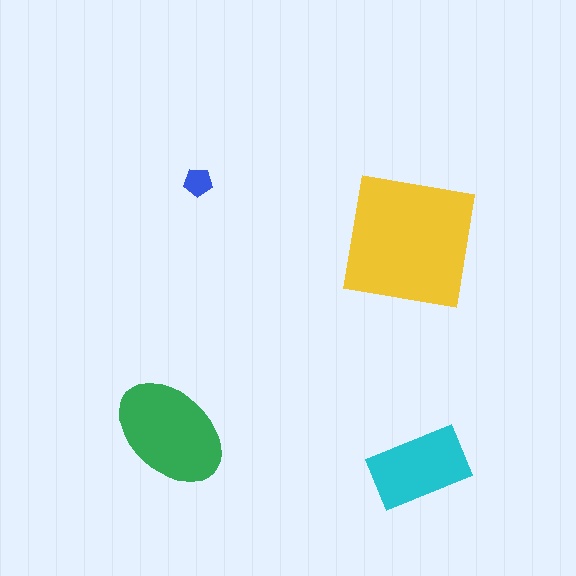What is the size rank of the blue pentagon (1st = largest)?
4th.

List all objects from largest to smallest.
The yellow square, the green ellipse, the cyan rectangle, the blue pentagon.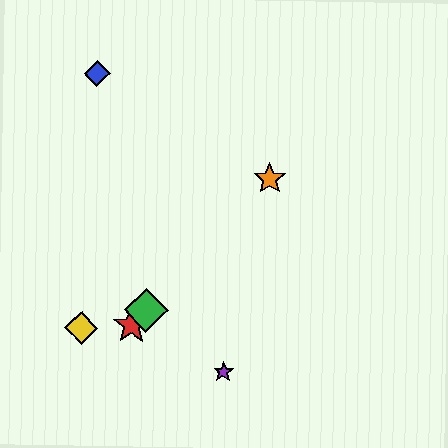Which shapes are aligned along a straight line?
The red star, the green diamond, the orange star are aligned along a straight line.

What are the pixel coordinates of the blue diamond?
The blue diamond is at (97, 73).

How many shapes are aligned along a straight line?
3 shapes (the red star, the green diamond, the orange star) are aligned along a straight line.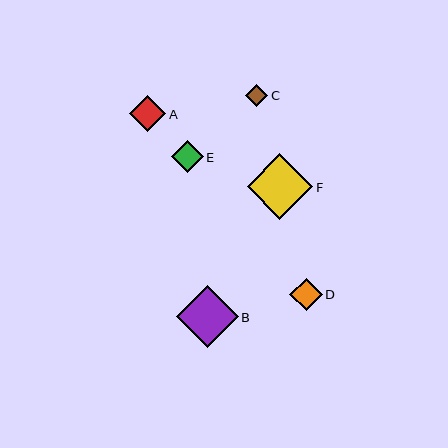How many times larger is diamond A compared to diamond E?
Diamond A is approximately 1.1 times the size of diamond E.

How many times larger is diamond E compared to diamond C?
Diamond E is approximately 1.4 times the size of diamond C.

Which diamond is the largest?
Diamond F is the largest with a size of approximately 66 pixels.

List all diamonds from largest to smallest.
From largest to smallest: F, B, A, D, E, C.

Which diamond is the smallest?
Diamond C is the smallest with a size of approximately 23 pixels.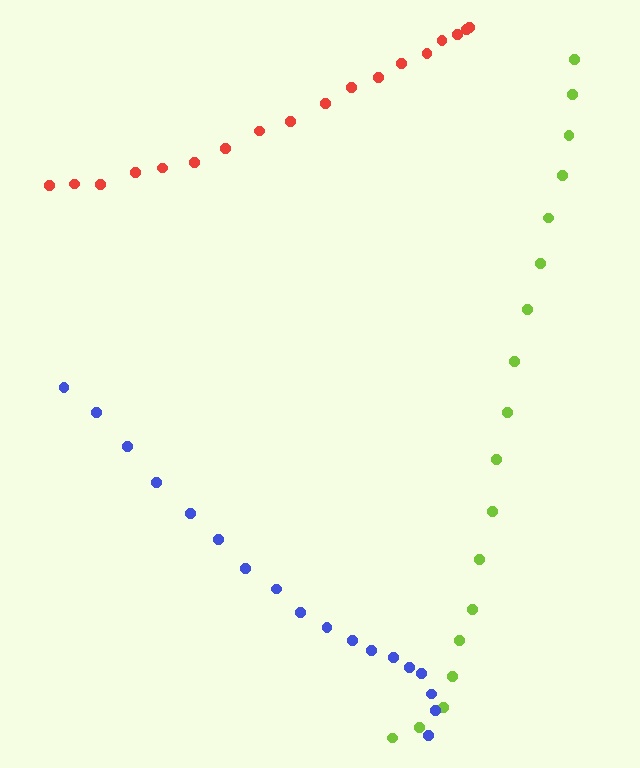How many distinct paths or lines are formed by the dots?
There are 3 distinct paths.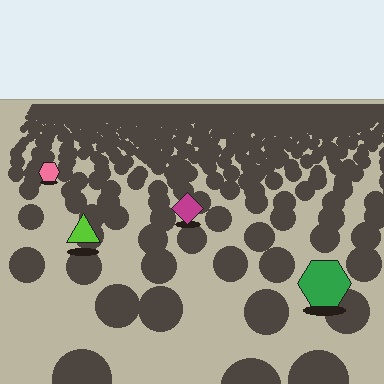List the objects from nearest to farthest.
From nearest to farthest: the green hexagon, the lime triangle, the magenta diamond, the pink hexagon.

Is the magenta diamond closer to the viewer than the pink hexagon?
Yes. The magenta diamond is closer — you can tell from the texture gradient: the ground texture is coarser near it.